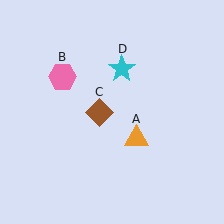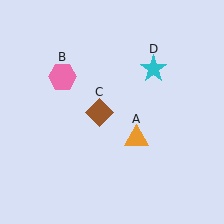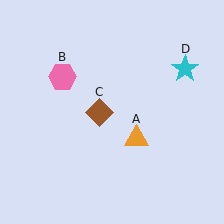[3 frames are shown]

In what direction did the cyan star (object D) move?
The cyan star (object D) moved right.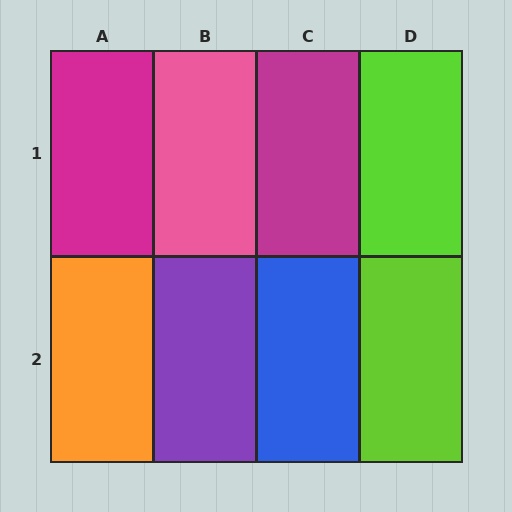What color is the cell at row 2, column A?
Orange.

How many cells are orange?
1 cell is orange.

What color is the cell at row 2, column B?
Purple.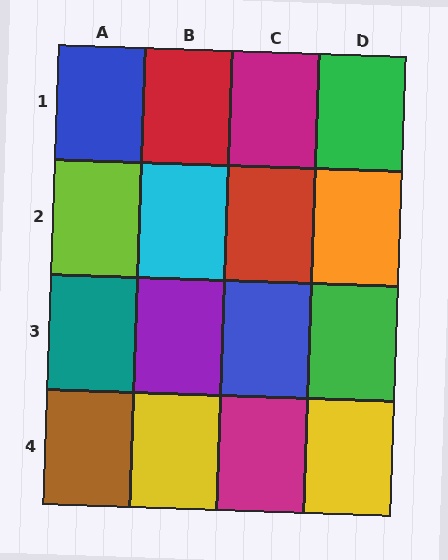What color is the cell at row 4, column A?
Brown.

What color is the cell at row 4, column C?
Magenta.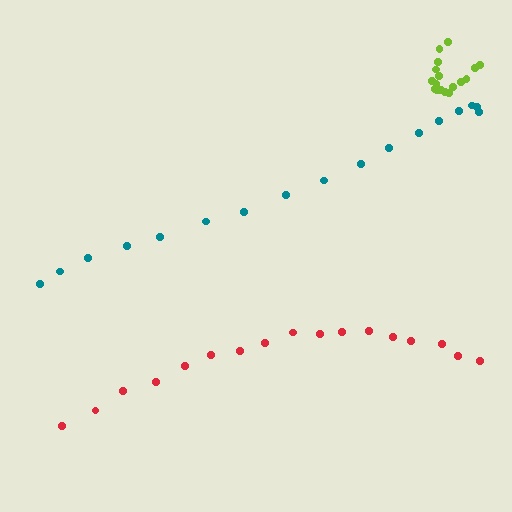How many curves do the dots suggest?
There are 3 distinct paths.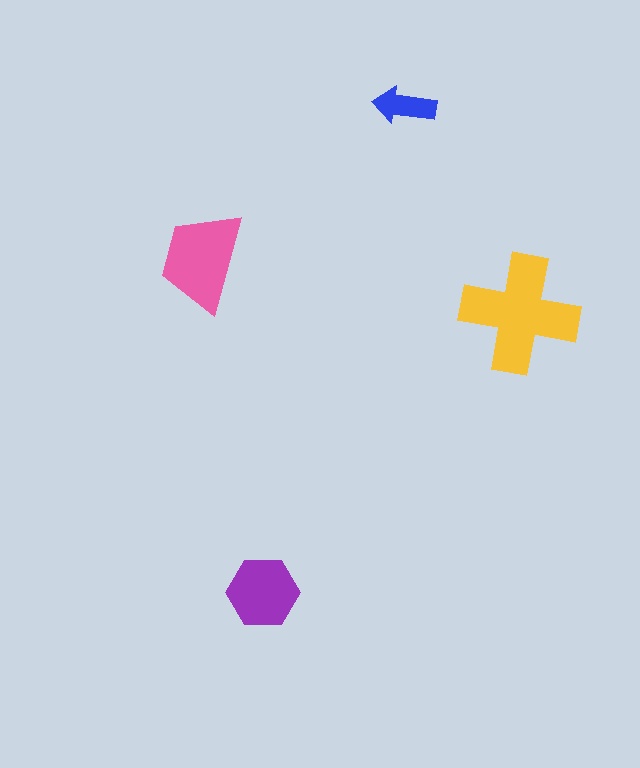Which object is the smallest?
The blue arrow.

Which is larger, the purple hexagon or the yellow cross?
The yellow cross.